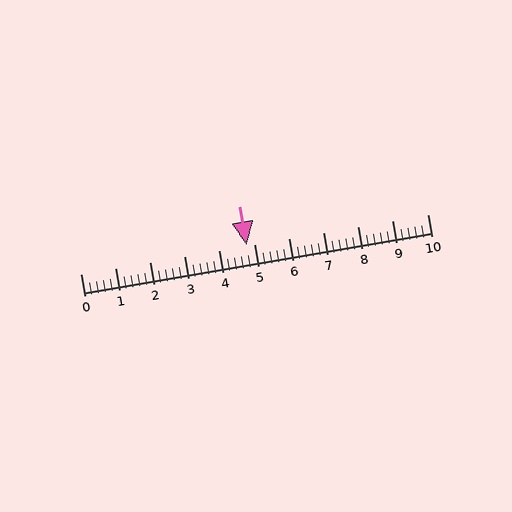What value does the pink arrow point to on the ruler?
The pink arrow points to approximately 4.8.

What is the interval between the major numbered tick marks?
The major tick marks are spaced 1 units apart.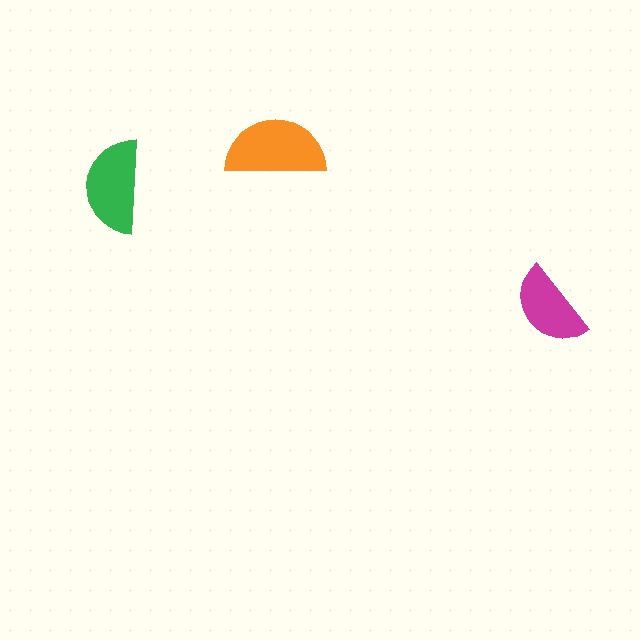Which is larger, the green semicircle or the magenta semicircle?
The green one.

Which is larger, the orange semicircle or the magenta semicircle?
The orange one.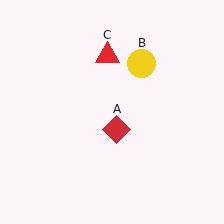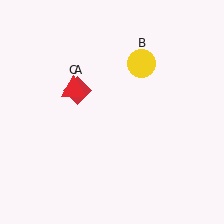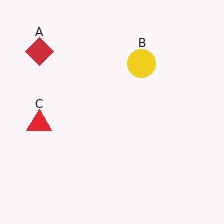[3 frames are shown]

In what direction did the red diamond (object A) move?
The red diamond (object A) moved up and to the left.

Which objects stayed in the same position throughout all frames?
Yellow circle (object B) remained stationary.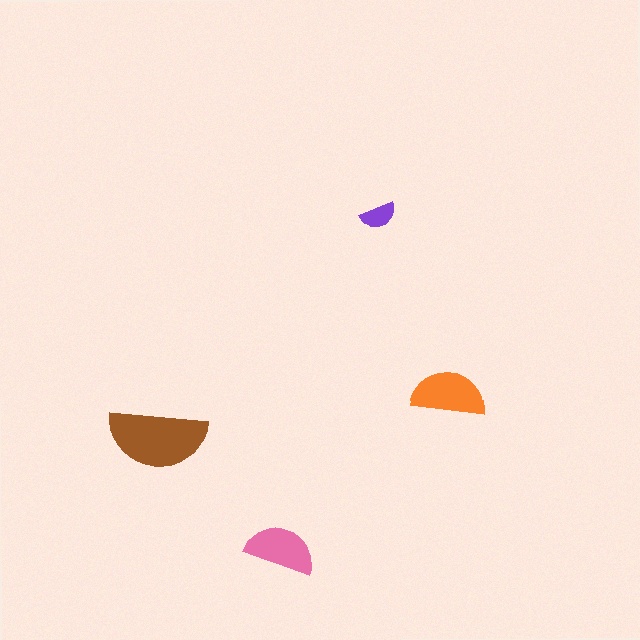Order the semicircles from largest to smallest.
the brown one, the orange one, the pink one, the purple one.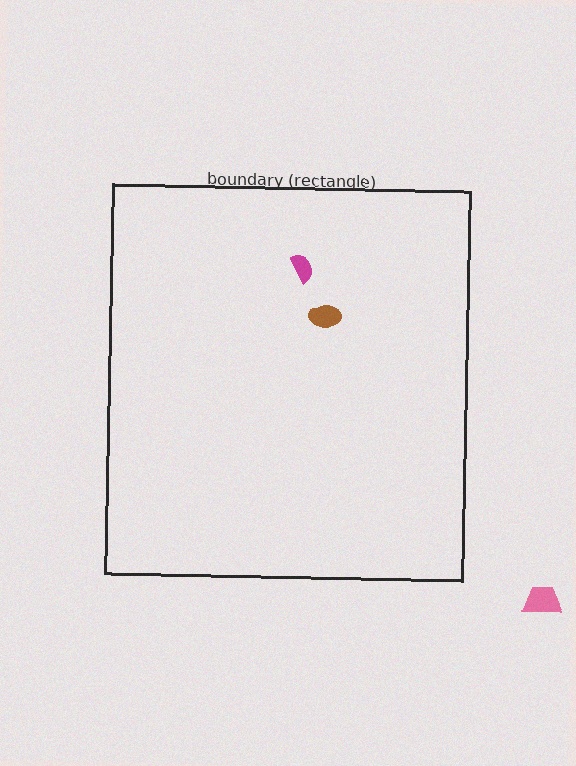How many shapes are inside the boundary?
2 inside, 1 outside.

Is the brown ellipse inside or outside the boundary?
Inside.